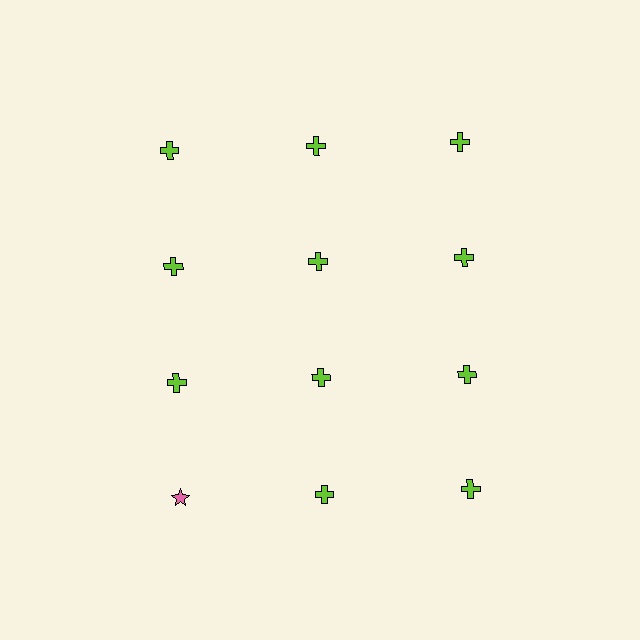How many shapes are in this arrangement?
There are 12 shapes arranged in a grid pattern.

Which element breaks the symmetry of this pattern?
The pink star in the fourth row, leftmost column breaks the symmetry. All other shapes are lime crosses.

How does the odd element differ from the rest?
It differs in both color (pink instead of lime) and shape (star instead of cross).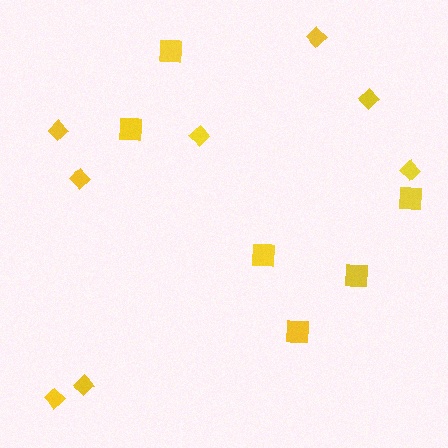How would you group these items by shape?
There are 2 groups: one group of squares (6) and one group of diamonds (8).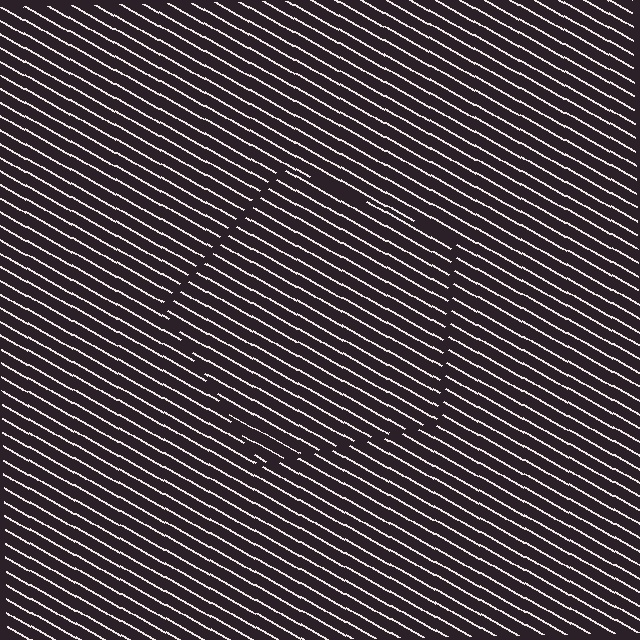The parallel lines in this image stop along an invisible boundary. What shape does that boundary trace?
An illusory pentagon. The interior of the shape contains the same grating, shifted by half a period — the contour is defined by the phase discontinuity where line-ends from the inner and outer gratings abut.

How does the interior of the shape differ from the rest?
The interior of the shape contains the same grating, shifted by half a period — the contour is defined by the phase discontinuity where line-ends from the inner and outer gratings abut.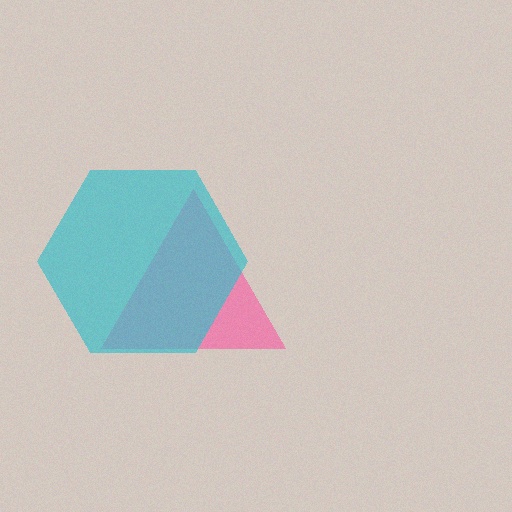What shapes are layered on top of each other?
The layered shapes are: a pink triangle, a cyan hexagon.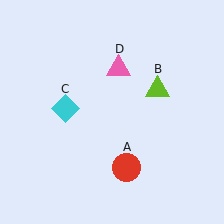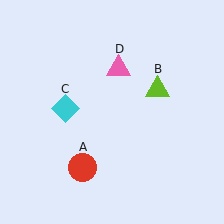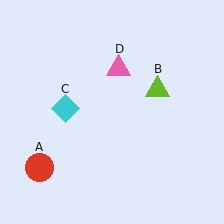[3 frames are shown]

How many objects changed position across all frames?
1 object changed position: red circle (object A).